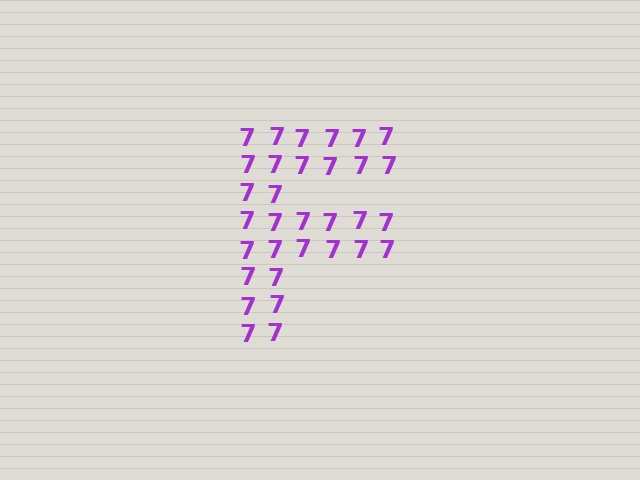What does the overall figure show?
The overall figure shows the letter F.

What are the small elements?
The small elements are digit 7's.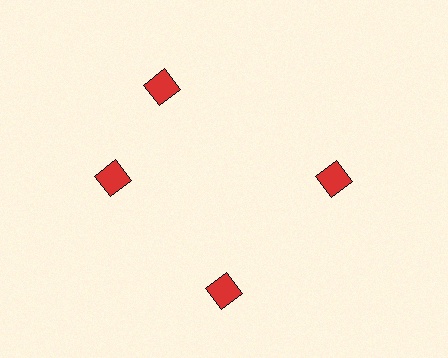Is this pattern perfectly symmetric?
No. The 4 red diamonds are arranged in a ring, but one element near the 12 o'clock position is rotated out of alignment along the ring, breaking the 4-fold rotational symmetry.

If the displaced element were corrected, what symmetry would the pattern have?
It would have 4-fold rotational symmetry — the pattern would map onto itself every 90 degrees.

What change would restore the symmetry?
The symmetry would be restored by rotating it back into even spacing with its neighbors so that all 4 diamonds sit at equal angles and equal distance from the center.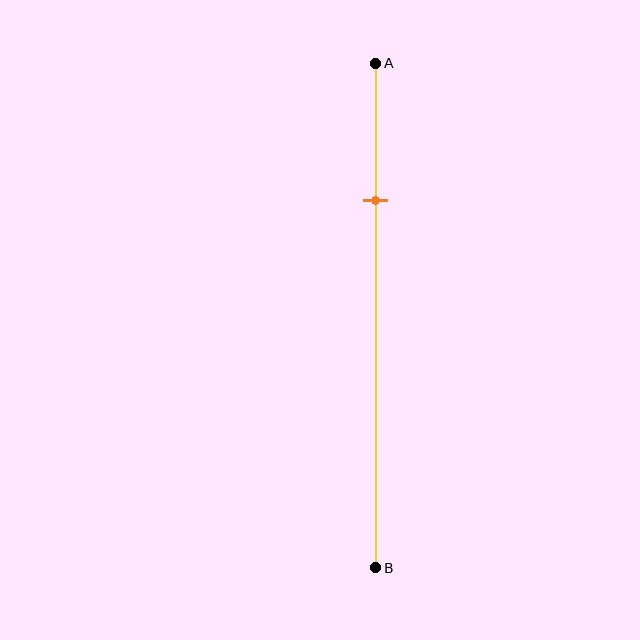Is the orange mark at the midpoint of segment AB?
No, the mark is at about 25% from A, not at the 50% midpoint.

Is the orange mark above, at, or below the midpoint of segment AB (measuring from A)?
The orange mark is above the midpoint of segment AB.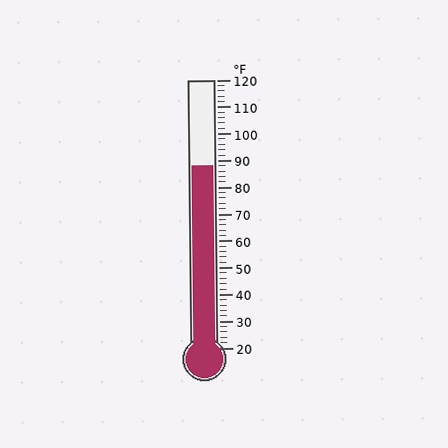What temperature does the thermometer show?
The thermometer shows approximately 88°F.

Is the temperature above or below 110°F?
The temperature is below 110°F.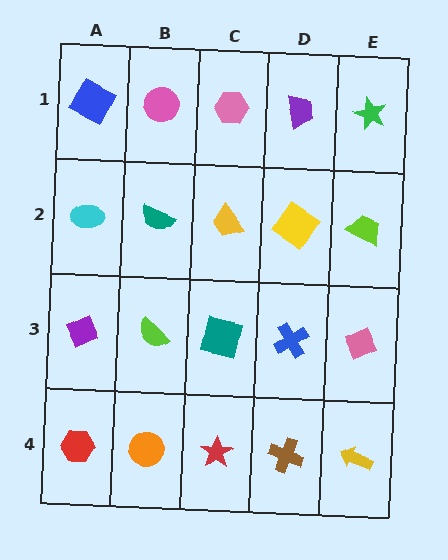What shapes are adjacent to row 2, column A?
A blue square (row 1, column A), a purple diamond (row 3, column A), a teal semicircle (row 2, column B).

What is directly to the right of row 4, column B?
A red star.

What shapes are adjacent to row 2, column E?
A green star (row 1, column E), a pink diamond (row 3, column E), a yellow diamond (row 2, column D).